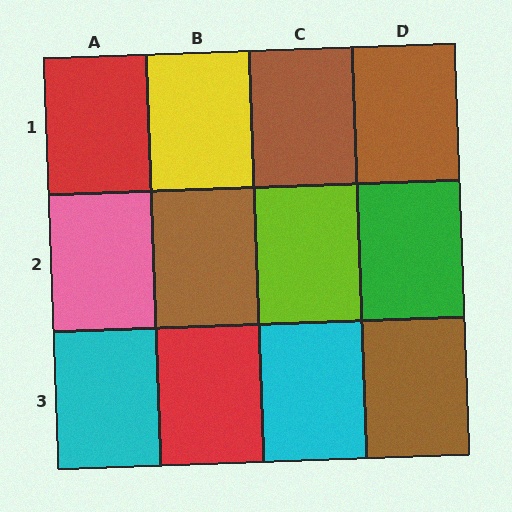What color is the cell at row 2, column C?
Lime.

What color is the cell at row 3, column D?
Brown.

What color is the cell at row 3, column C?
Cyan.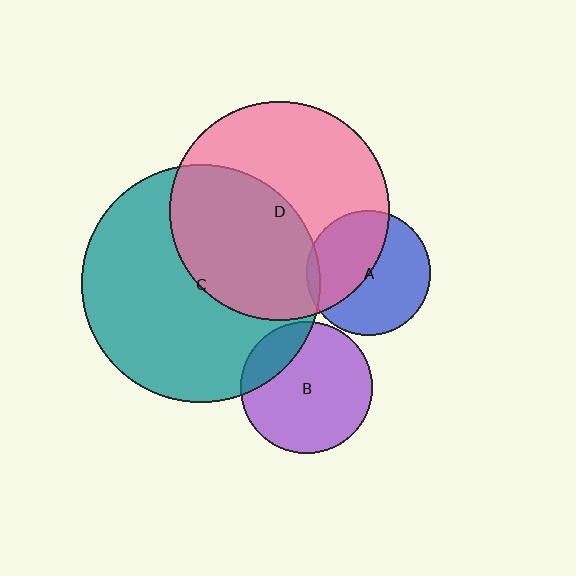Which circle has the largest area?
Circle C (teal).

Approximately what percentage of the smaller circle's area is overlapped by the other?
Approximately 20%.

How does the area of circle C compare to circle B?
Approximately 3.2 times.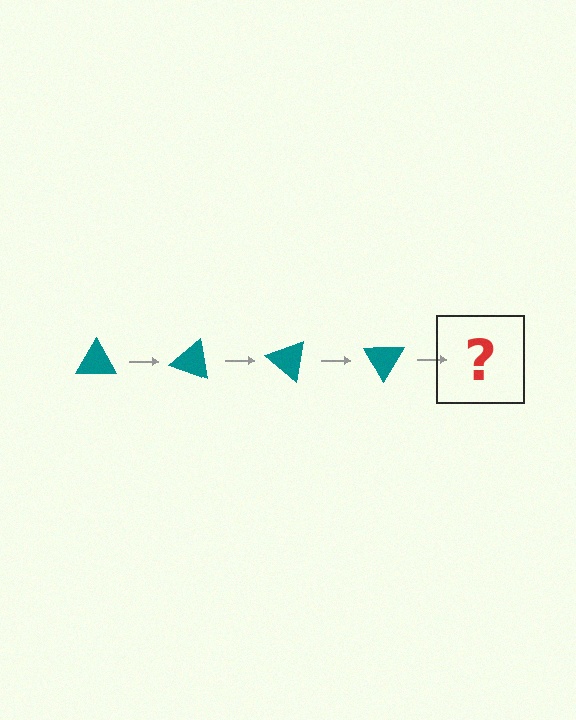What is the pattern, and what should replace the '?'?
The pattern is that the triangle rotates 20 degrees each step. The '?' should be a teal triangle rotated 80 degrees.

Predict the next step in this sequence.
The next step is a teal triangle rotated 80 degrees.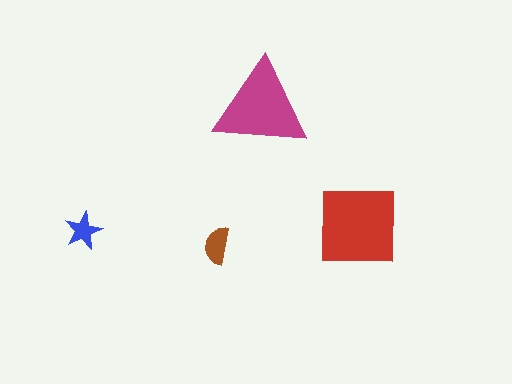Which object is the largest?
The red square.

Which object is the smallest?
The blue star.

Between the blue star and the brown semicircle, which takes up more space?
The brown semicircle.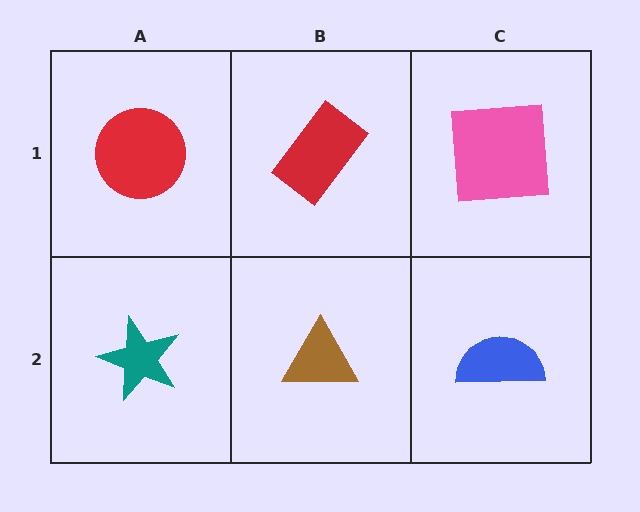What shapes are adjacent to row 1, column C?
A blue semicircle (row 2, column C), a red rectangle (row 1, column B).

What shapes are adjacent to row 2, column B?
A red rectangle (row 1, column B), a teal star (row 2, column A), a blue semicircle (row 2, column C).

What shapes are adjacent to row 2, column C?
A pink square (row 1, column C), a brown triangle (row 2, column B).